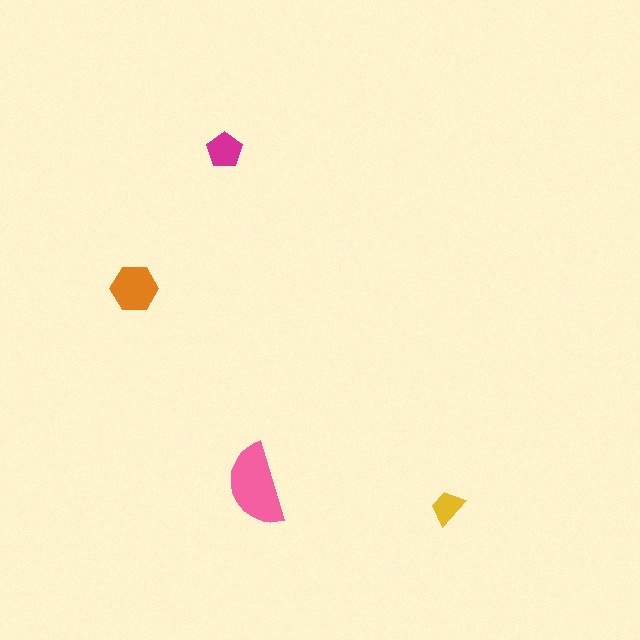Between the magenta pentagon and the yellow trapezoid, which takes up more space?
The magenta pentagon.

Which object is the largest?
The pink semicircle.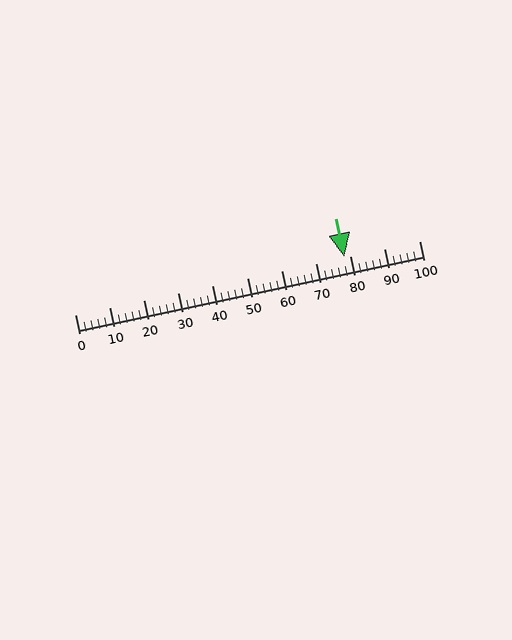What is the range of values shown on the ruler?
The ruler shows values from 0 to 100.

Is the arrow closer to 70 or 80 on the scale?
The arrow is closer to 80.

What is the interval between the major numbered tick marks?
The major tick marks are spaced 10 units apart.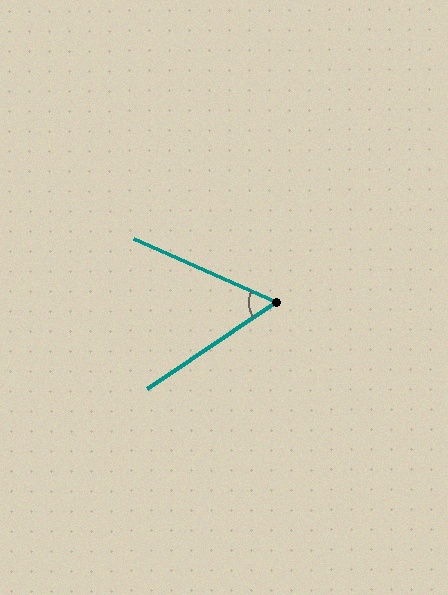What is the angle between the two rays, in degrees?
Approximately 58 degrees.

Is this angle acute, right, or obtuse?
It is acute.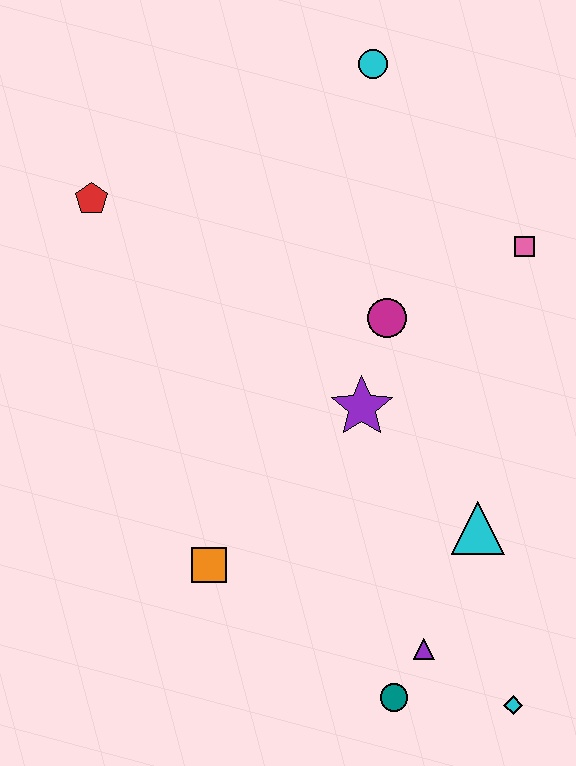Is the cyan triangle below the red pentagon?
Yes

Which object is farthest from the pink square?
The teal circle is farthest from the pink square.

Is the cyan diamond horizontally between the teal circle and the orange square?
No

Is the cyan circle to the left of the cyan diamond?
Yes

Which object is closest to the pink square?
The magenta circle is closest to the pink square.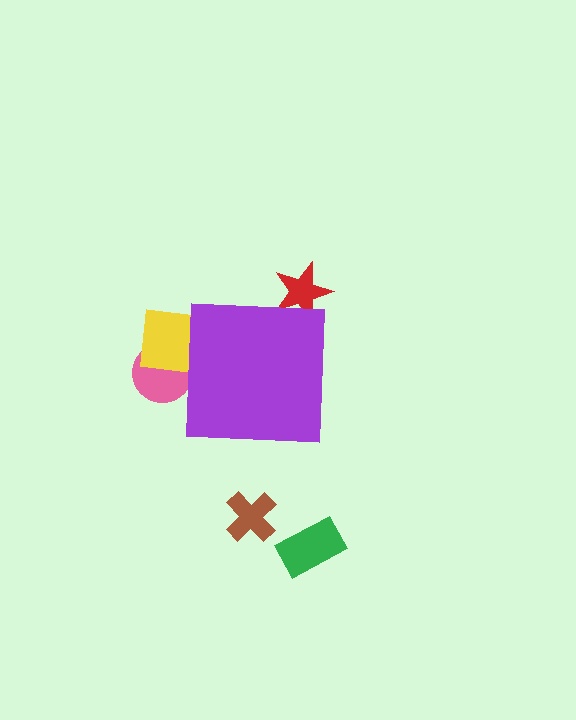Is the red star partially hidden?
Yes, the red star is partially hidden behind the purple square.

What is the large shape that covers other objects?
A purple square.